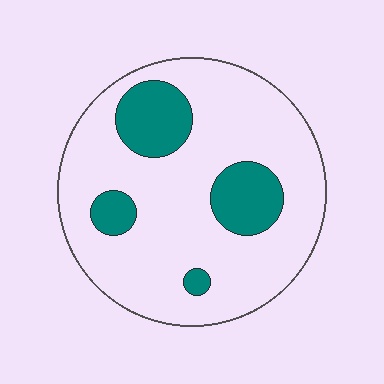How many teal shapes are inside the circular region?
4.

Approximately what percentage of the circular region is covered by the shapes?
Approximately 20%.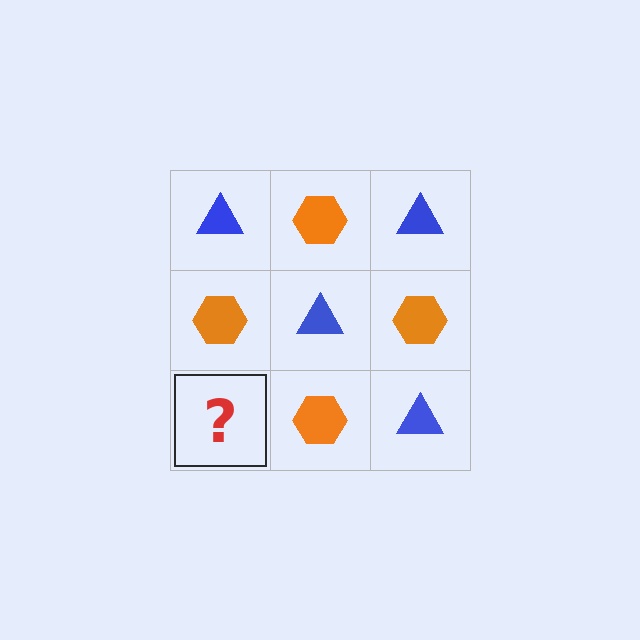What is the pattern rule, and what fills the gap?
The rule is that it alternates blue triangle and orange hexagon in a checkerboard pattern. The gap should be filled with a blue triangle.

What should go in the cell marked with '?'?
The missing cell should contain a blue triangle.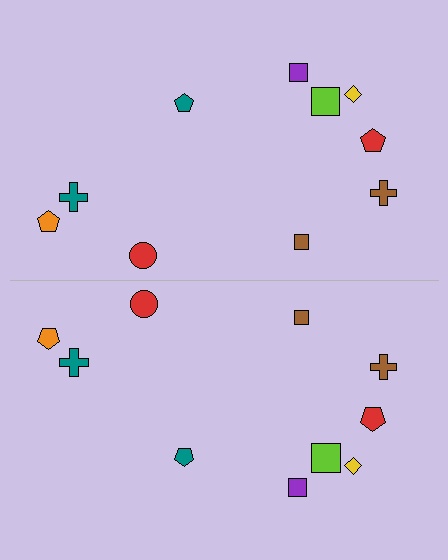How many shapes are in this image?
There are 20 shapes in this image.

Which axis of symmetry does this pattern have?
The pattern has a horizontal axis of symmetry running through the center of the image.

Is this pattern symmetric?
Yes, this pattern has bilateral (reflection) symmetry.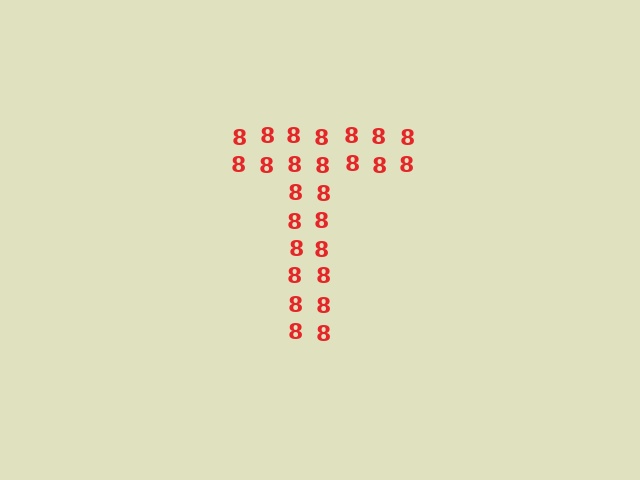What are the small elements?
The small elements are digit 8's.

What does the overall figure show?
The overall figure shows the letter T.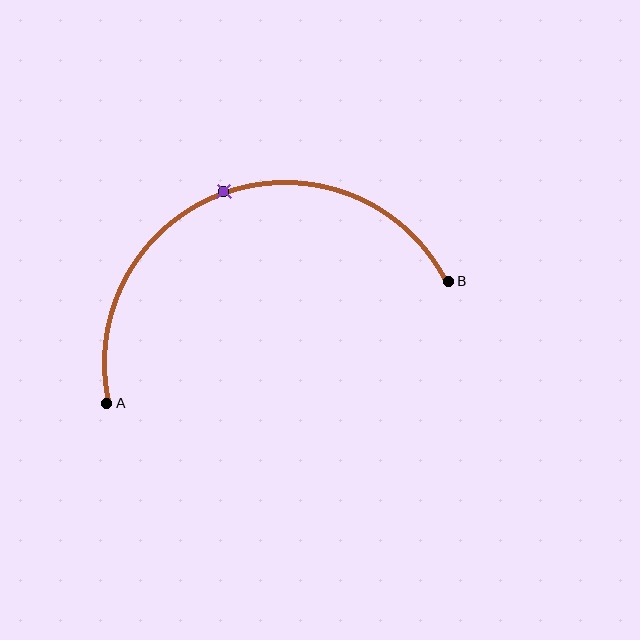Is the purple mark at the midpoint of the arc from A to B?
Yes. The purple mark lies on the arc at equal arc-length from both A and B — it is the arc midpoint.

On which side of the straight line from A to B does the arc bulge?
The arc bulges above the straight line connecting A and B.